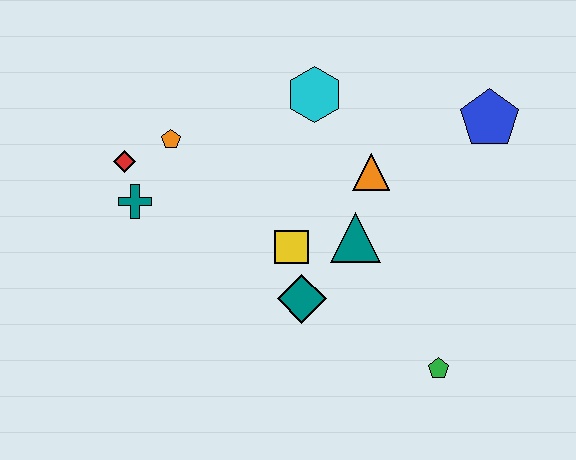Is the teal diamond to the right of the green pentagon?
No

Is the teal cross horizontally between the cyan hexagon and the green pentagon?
No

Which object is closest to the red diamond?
The teal cross is closest to the red diamond.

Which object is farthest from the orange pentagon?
The green pentagon is farthest from the orange pentagon.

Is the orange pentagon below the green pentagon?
No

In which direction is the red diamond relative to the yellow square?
The red diamond is to the left of the yellow square.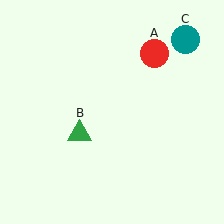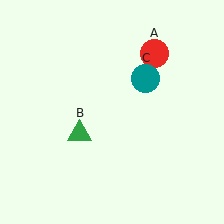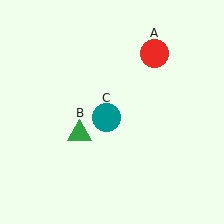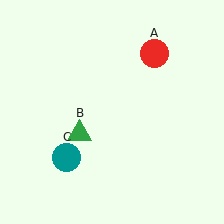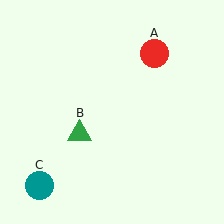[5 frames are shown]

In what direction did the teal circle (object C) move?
The teal circle (object C) moved down and to the left.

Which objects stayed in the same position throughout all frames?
Red circle (object A) and green triangle (object B) remained stationary.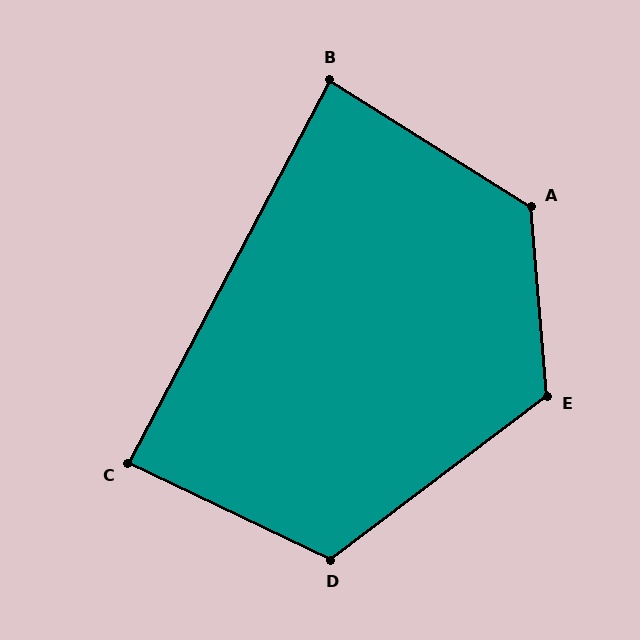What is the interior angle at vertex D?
Approximately 118 degrees (obtuse).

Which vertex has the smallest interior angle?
B, at approximately 86 degrees.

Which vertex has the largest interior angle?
A, at approximately 127 degrees.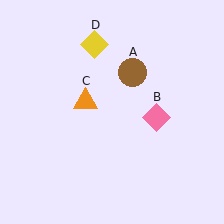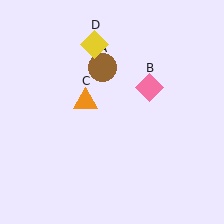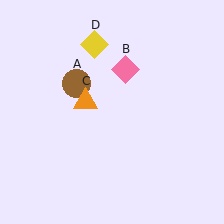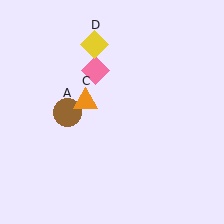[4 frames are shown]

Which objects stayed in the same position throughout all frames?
Orange triangle (object C) and yellow diamond (object D) remained stationary.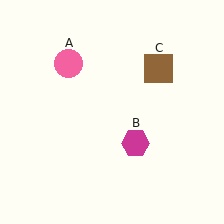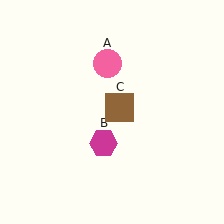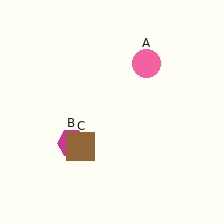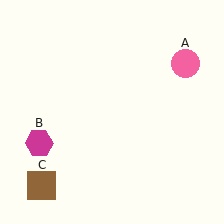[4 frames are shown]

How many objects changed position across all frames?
3 objects changed position: pink circle (object A), magenta hexagon (object B), brown square (object C).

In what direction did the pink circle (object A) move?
The pink circle (object A) moved right.